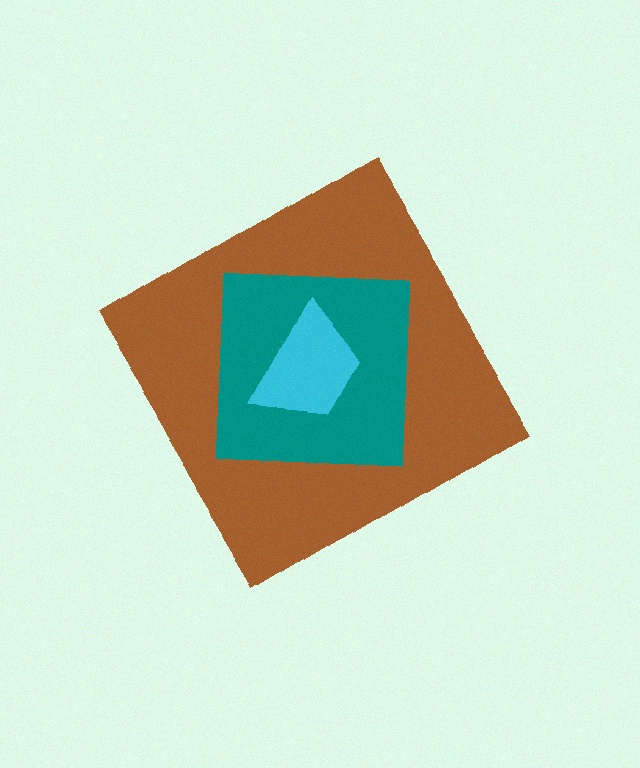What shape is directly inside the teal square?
The cyan trapezoid.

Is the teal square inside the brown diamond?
Yes.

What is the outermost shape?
The brown diamond.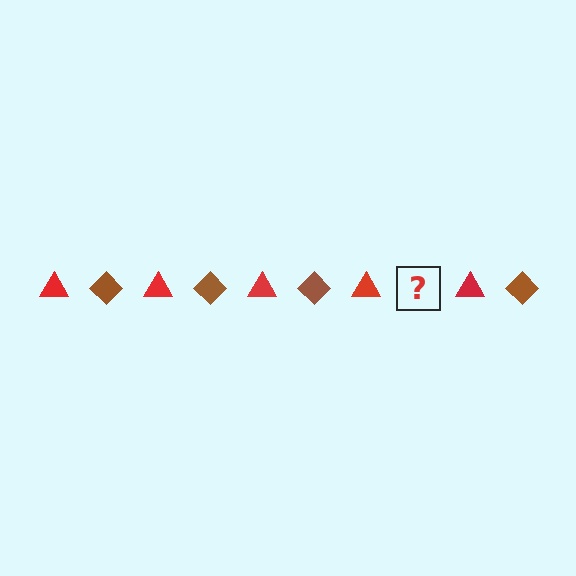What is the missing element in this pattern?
The missing element is a brown diamond.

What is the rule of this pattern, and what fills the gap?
The rule is that the pattern alternates between red triangle and brown diamond. The gap should be filled with a brown diamond.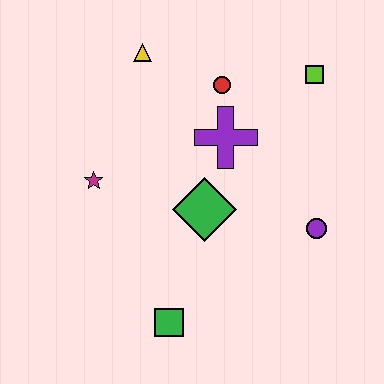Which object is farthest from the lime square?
The green square is farthest from the lime square.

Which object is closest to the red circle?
The purple cross is closest to the red circle.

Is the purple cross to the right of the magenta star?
Yes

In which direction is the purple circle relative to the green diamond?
The purple circle is to the right of the green diamond.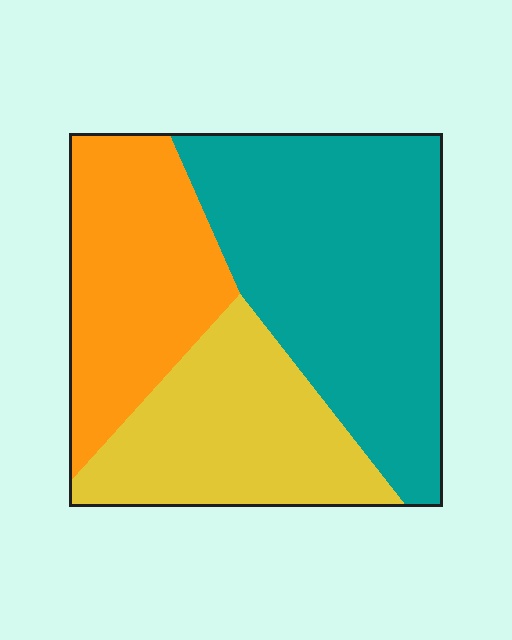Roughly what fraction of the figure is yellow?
Yellow covers around 25% of the figure.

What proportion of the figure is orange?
Orange covers roughly 25% of the figure.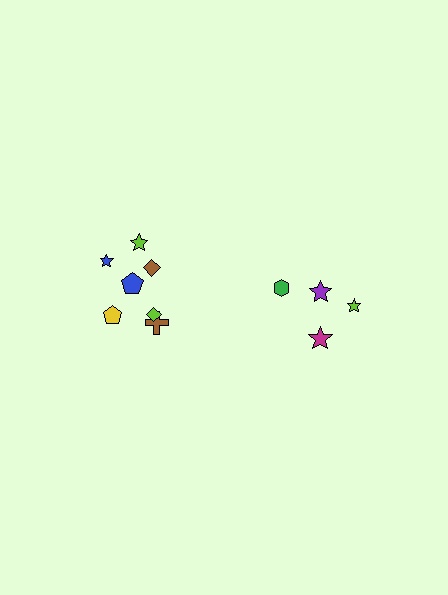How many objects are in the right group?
There are 4 objects.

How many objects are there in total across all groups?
There are 11 objects.